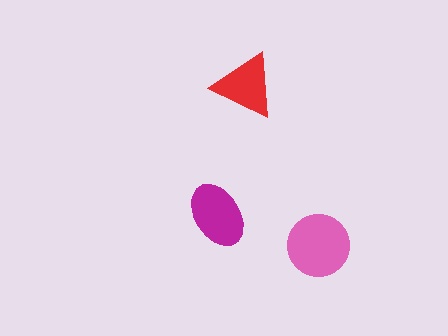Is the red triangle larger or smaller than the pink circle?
Smaller.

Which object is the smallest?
The red triangle.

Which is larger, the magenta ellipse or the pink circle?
The pink circle.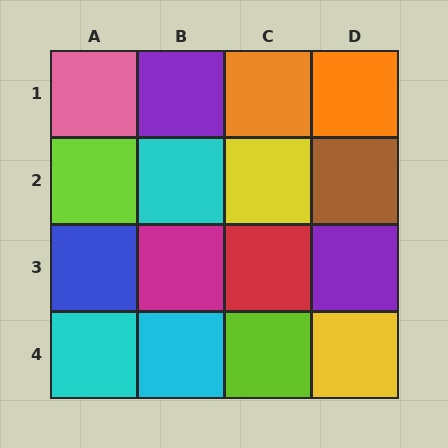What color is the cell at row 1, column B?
Purple.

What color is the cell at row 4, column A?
Cyan.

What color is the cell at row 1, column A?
Pink.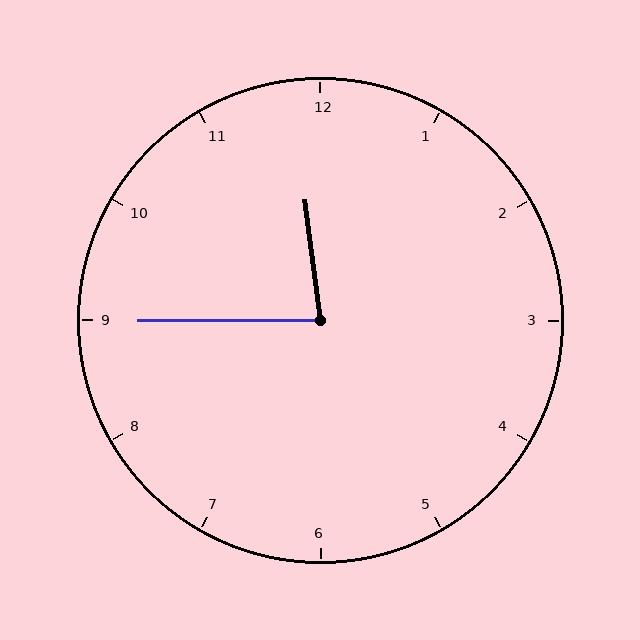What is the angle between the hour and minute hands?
Approximately 82 degrees.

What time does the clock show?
11:45.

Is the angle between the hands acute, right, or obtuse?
It is acute.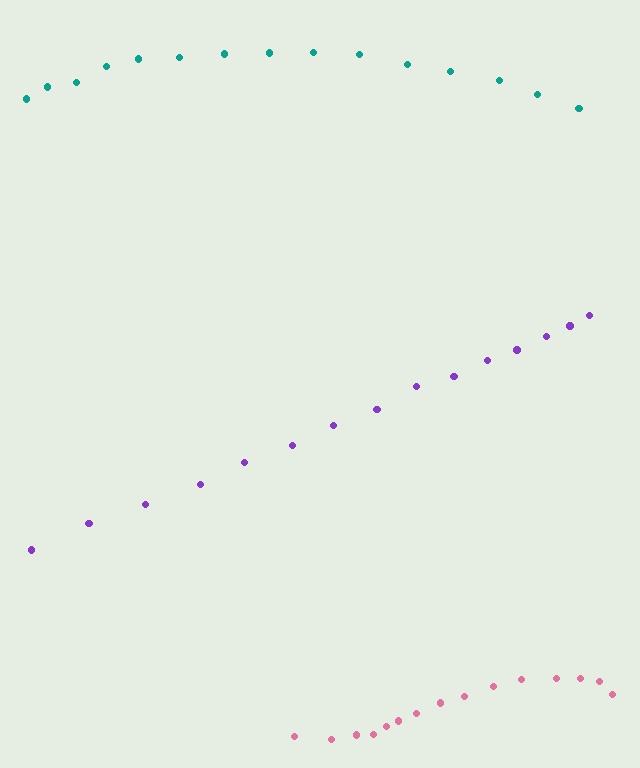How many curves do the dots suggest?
There are 3 distinct paths.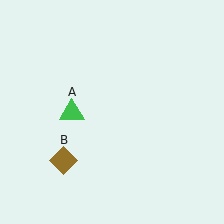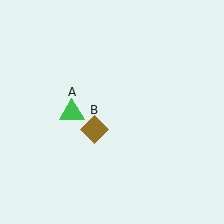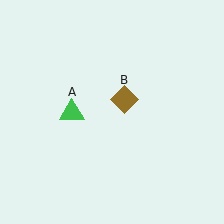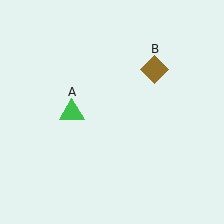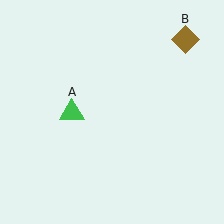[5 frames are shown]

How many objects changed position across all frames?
1 object changed position: brown diamond (object B).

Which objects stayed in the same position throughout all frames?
Green triangle (object A) remained stationary.